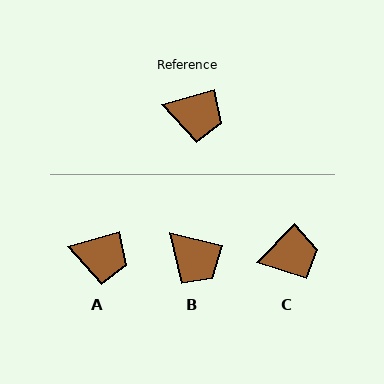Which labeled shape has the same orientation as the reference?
A.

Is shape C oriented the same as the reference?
No, it is off by about 31 degrees.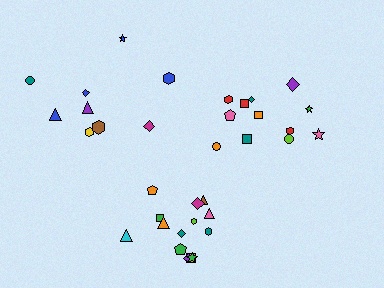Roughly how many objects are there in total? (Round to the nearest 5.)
Roughly 35 objects in total.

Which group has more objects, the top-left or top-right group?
The top-right group.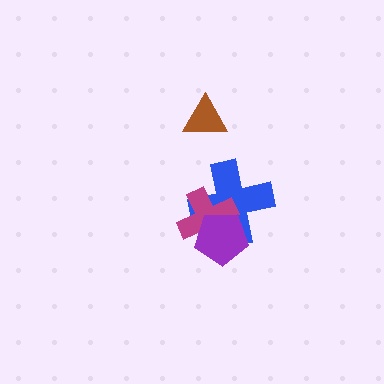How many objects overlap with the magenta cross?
2 objects overlap with the magenta cross.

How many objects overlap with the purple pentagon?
2 objects overlap with the purple pentagon.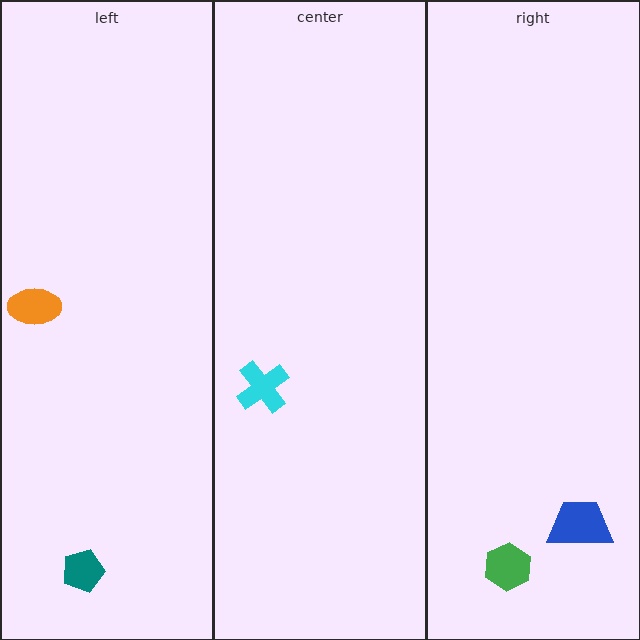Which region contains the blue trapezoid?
The right region.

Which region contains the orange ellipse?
The left region.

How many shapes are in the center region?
1.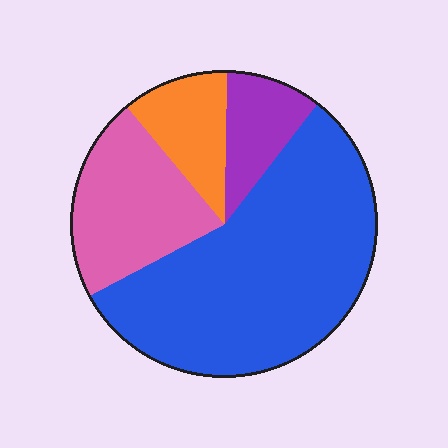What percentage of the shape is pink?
Pink covers 22% of the shape.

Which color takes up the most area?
Blue, at roughly 55%.